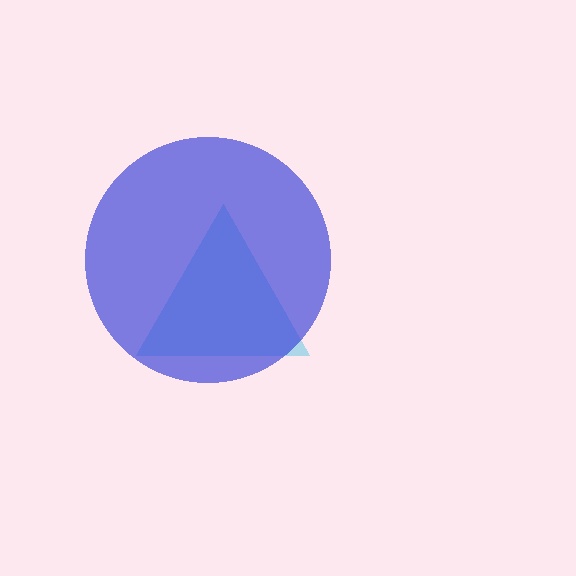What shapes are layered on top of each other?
The layered shapes are: a cyan triangle, a blue circle.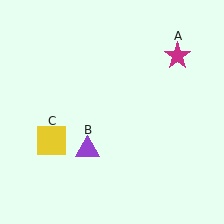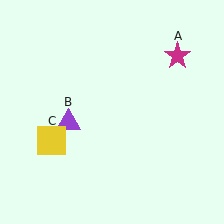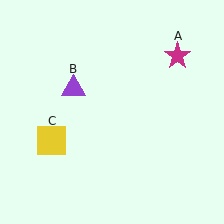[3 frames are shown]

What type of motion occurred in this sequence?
The purple triangle (object B) rotated clockwise around the center of the scene.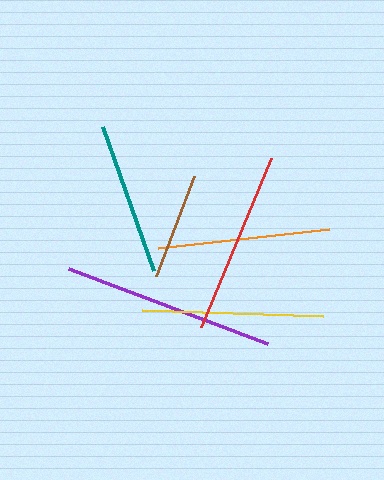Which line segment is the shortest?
The brown line is the shortest at approximately 107 pixels.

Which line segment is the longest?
The purple line is the longest at approximately 213 pixels.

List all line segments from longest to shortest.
From longest to shortest: purple, red, yellow, orange, teal, brown.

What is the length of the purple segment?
The purple segment is approximately 213 pixels long.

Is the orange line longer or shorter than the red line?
The red line is longer than the orange line.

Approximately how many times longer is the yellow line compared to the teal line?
The yellow line is approximately 1.2 times the length of the teal line.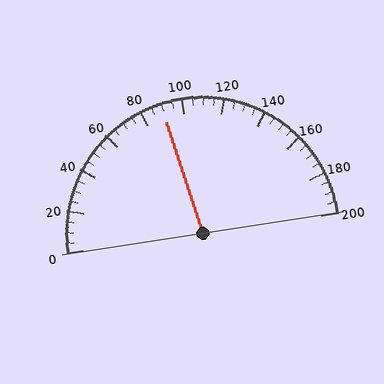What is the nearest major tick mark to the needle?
The nearest major tick mark is 80.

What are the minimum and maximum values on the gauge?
The gauge ranges from 0 to 200.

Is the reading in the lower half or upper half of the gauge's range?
The reading is in the lower half of the range (0 to 200).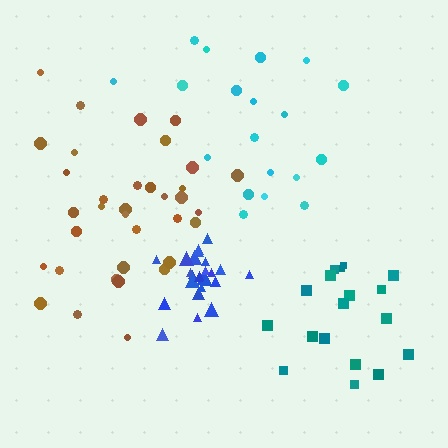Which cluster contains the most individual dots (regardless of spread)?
Brown (35).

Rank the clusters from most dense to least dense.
blue, teal, brown, cyan.